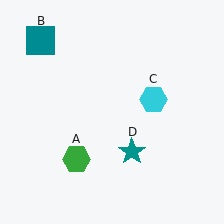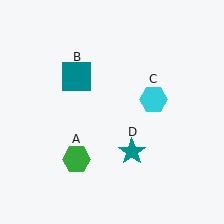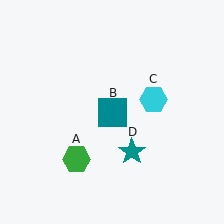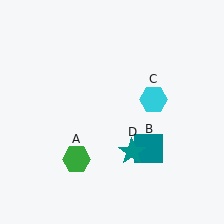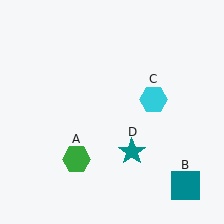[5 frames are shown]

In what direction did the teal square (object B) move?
The teal square (object B) moved down and to the right.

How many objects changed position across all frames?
1 object changed position: teal square (object B).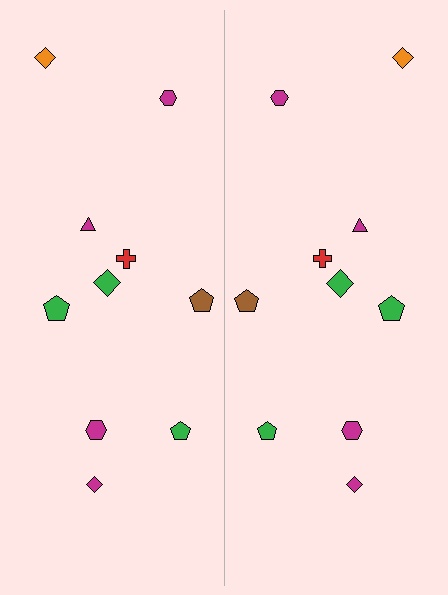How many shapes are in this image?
There are 20 shapes in this image.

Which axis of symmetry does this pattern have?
The pattern has a vertical axis of symmetry running through the center of the image.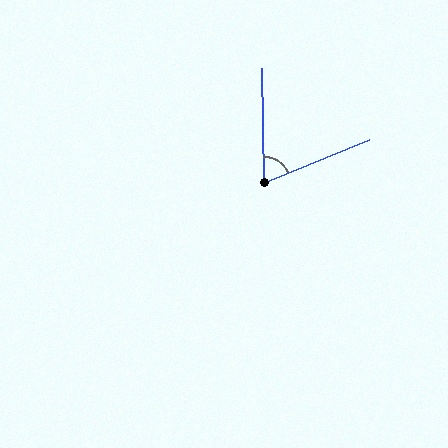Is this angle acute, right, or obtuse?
It is acute.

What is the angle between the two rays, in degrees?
Approximately 68 degrees.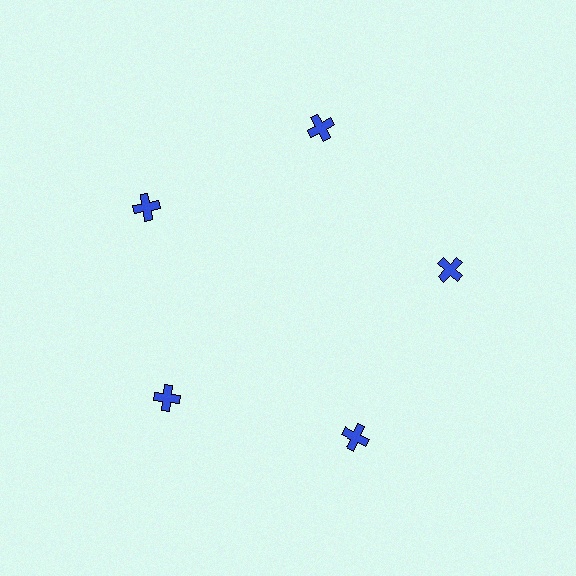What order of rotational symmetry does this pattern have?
This pattern has 5-fold rotational symmetry.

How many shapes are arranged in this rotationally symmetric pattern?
There are 5 shapes, arranged in 5 groups of 1.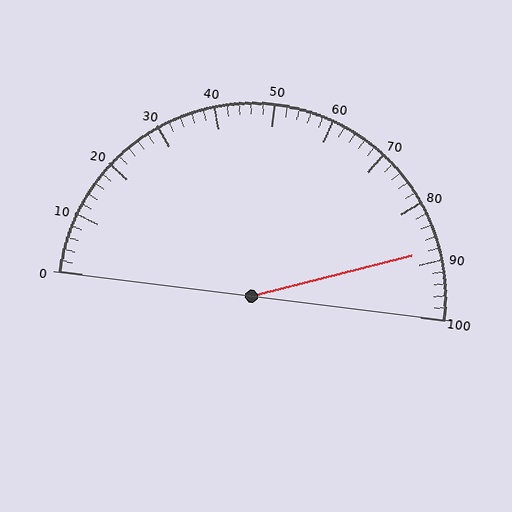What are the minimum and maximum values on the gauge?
The gauge ranges from 0 to 100.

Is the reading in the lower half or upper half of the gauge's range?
The reading is in the upper half of the range (0 to 100).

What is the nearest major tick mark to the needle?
The nearest major tick mark is 90.